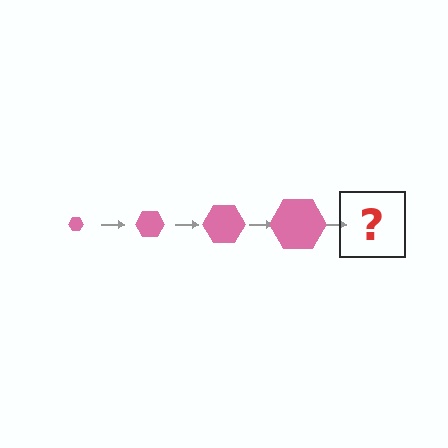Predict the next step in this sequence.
The next step is a pink hexagon, larger than the previous one.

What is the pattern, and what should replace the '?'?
The pattern is that the hexagon gets progressively larger each step. The '?' should be a pink hexagon, larger than the previous one.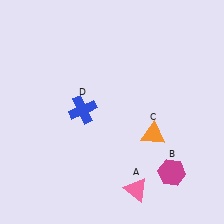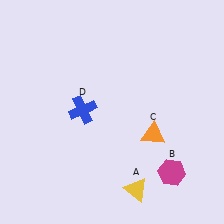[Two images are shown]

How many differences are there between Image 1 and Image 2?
There is 1 difference between the two images.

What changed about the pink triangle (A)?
In Image 1, A is pink. In Image 2, it changed to yellow.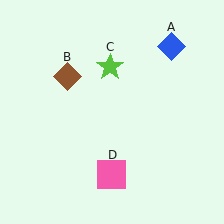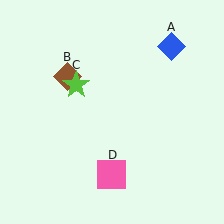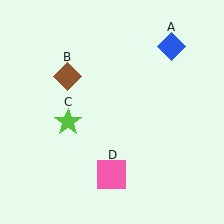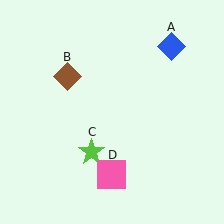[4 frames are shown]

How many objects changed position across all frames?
1 object changed position: lime star (object C).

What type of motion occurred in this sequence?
The lime star (object C) rotated counterclockwise around the center of the scene.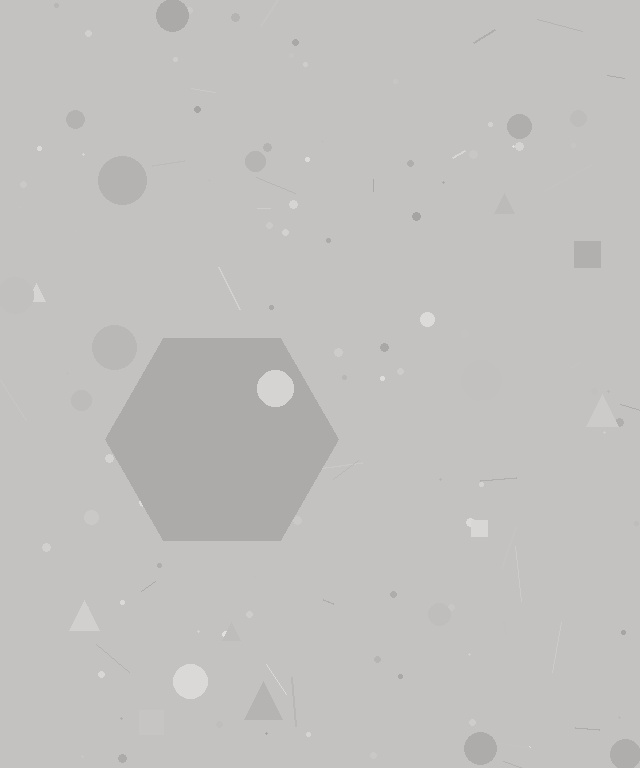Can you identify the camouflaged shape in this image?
The camouflaged shape is a hexagon.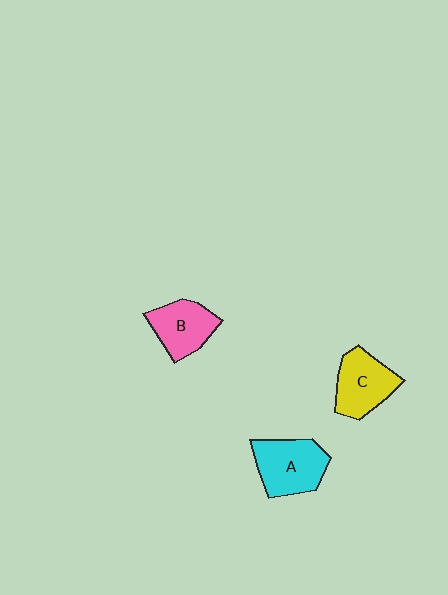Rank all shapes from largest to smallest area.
From largest to smallest: A (cyan), C (yellow), B (pink).